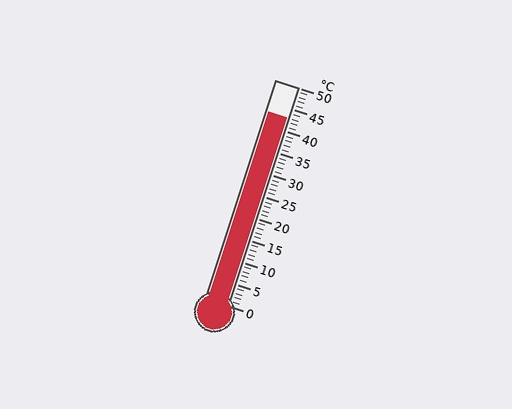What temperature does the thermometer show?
The thermometer shows approximately 43°C.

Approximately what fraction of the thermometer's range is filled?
The thermometer is filled to approximately 85% of its range.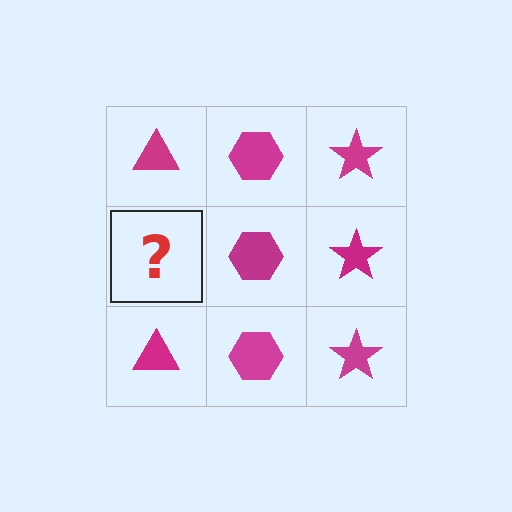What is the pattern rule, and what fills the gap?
The rule is that each column has a consistent shape. The gap should be filled with a magenta triangle.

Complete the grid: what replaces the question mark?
The question mark should be replaced with a magenta triangle.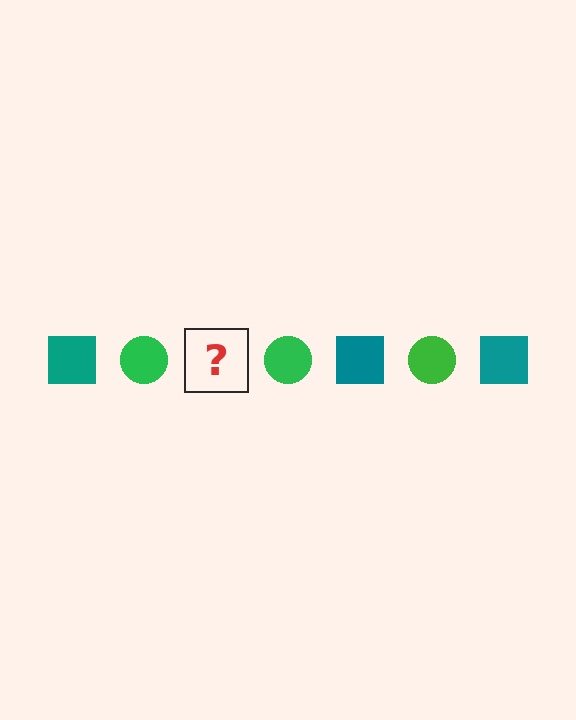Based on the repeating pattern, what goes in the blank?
The blank should be a teal square.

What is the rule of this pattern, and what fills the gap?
The rule is that the pattern alternates between teal square and green circle. The gap should be filled with a teal square.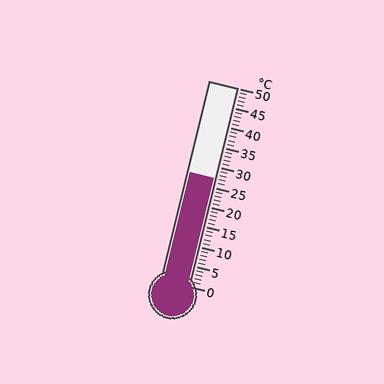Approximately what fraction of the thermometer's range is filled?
The thermometer is filled to approximately 55% of its range.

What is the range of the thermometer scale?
The thermometer scale ranges from 0°C to 50°C.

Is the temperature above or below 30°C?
The temperature is below 30°C.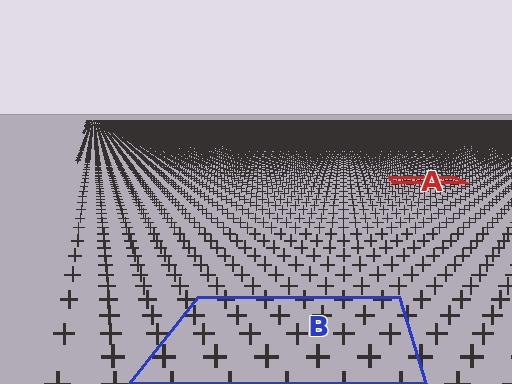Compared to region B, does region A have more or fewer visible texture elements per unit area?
Region A has more texture elements per unit area — they are packed more densely because it is farther away.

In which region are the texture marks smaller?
The texture marks are smaller in region A, because it is farther away.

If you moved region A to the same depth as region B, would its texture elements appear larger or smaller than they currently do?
They would appear larger. At a closer depth, the same texture elements are projected at a bigger on-screen size.